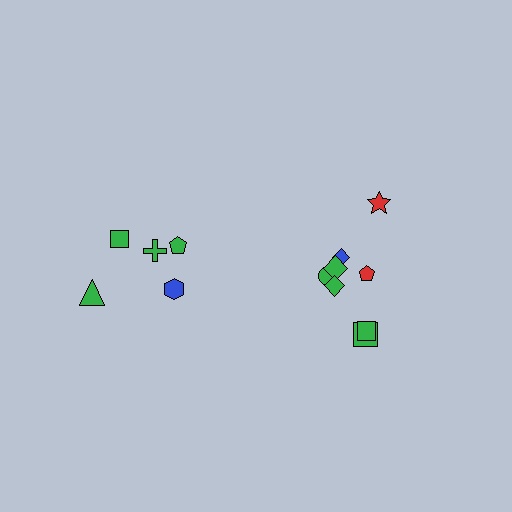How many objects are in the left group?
There are 5 objects.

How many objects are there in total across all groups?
There are 13 objects.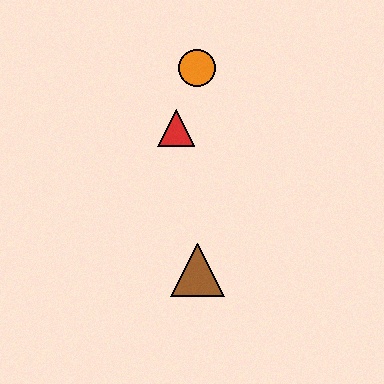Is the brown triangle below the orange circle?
Yes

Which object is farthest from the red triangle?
The brown triangle is farthest from the red triangle.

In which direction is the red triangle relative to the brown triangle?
The red triangle is above the brown triangle.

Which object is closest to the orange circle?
The red triangle is closest to the orange circle.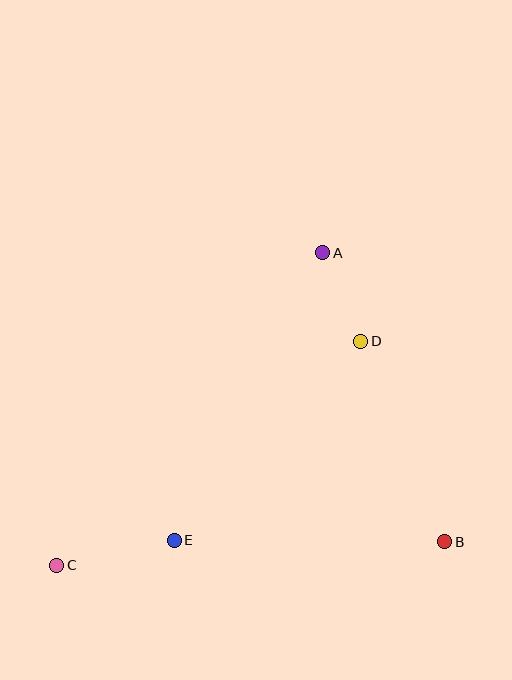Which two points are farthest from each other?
Points A and C are farthest from each other.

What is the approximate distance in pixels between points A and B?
The distance between A and B is approximately 314 pixels.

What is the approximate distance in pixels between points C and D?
The distance between C and D is approximately 378 pixels.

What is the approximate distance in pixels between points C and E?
The distance between C and E is approximately 120 pixels.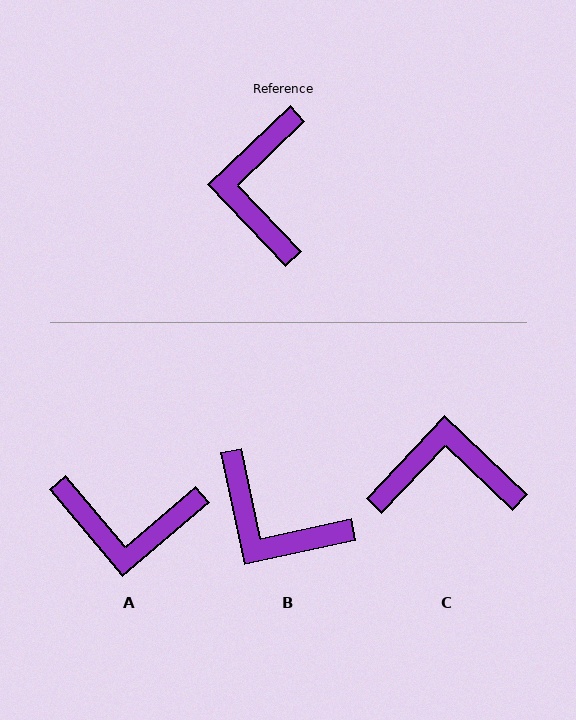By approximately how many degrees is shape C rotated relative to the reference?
Approximately 87 degrees clockwise.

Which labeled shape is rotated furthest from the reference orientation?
C, about 87 degrees away.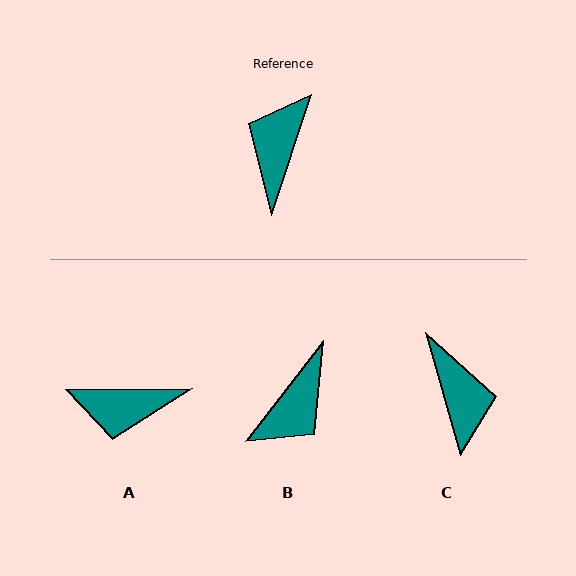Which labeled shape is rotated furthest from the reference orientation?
B, about 160 degrees away.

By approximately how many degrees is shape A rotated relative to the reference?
Approximately 109 degrees counter-clockwise.